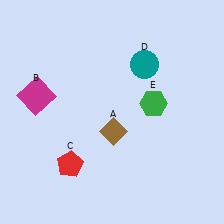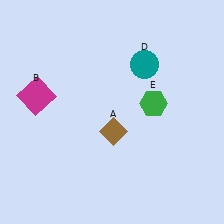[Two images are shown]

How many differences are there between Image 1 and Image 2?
There is 1 difference between the two images.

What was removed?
The red pentagon (C) was removed in Image 2.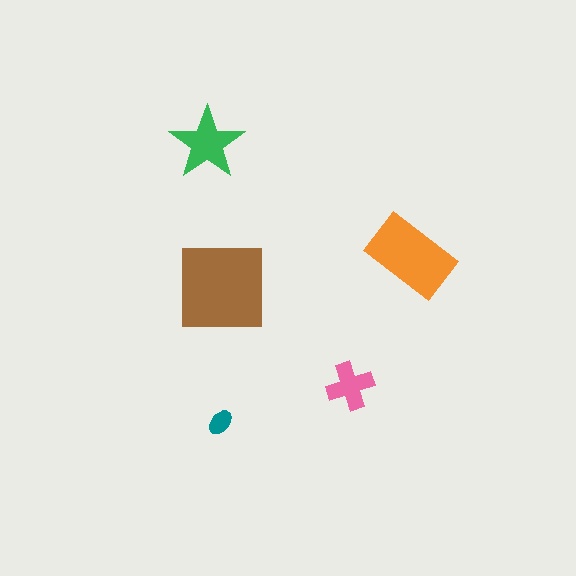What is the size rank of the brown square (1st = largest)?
1st.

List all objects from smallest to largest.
The teal ellipse, the pink cross, the green star, the orange rectangle, the brown square.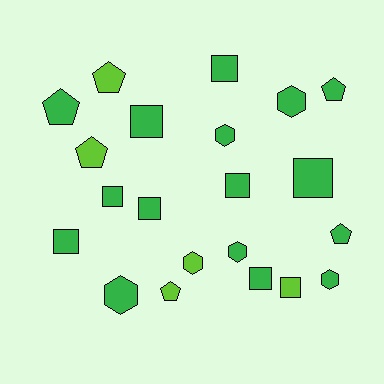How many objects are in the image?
There are 21 objects.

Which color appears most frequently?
Green, with 16 objects.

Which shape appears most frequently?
Square, with 9 objects.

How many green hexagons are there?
There are 5 green hexagons.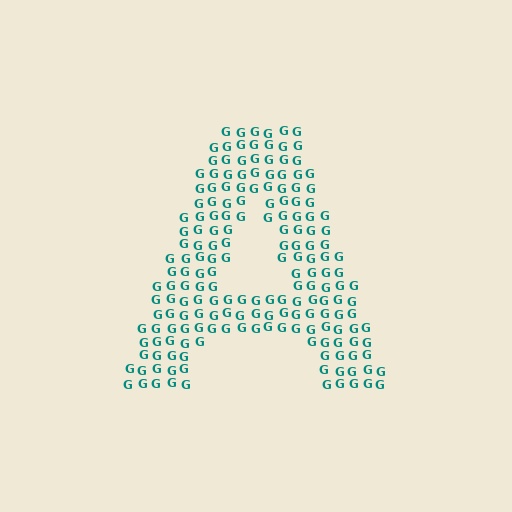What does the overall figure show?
The overall figure shows the letter A.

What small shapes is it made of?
It is made of small letter G's.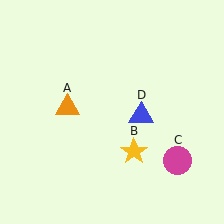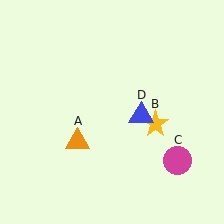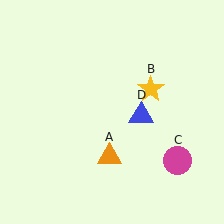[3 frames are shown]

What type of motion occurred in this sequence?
The orange triangle (object A), yellow star (object B) rotated counterclockwise around the center of the scene.